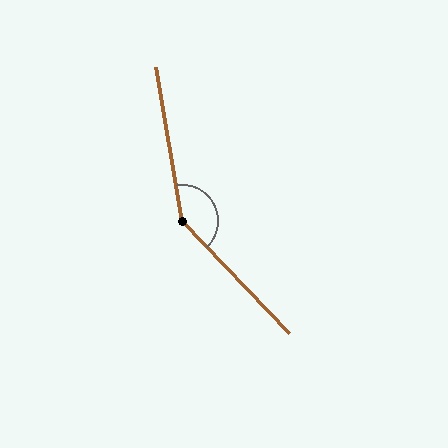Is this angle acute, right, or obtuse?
It is obtuse.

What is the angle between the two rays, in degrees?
Approximately 146 degrees.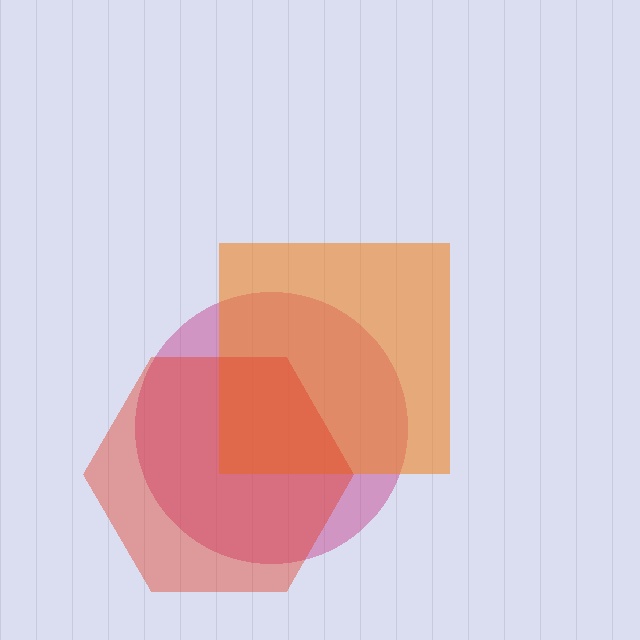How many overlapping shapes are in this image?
There are 3 overlapping shapes in the image.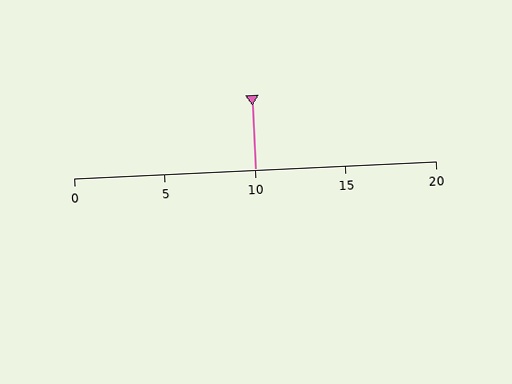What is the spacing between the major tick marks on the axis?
The major ticks are spaced 5 apart.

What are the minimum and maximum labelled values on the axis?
The axis runs from 0 to 20.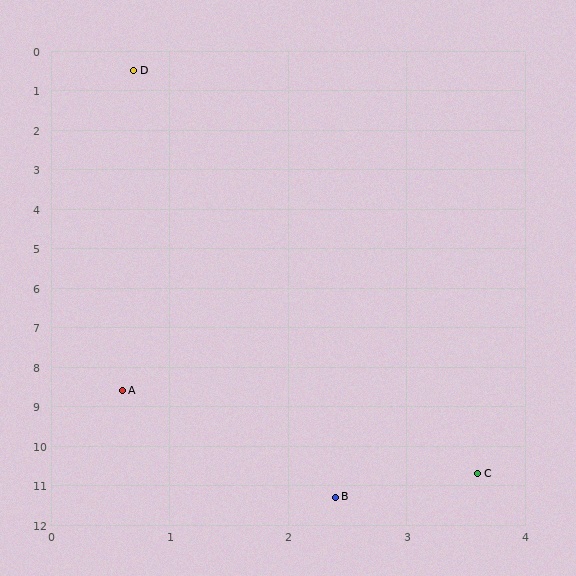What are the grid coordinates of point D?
Point D is at approximately (0.7, 0.5).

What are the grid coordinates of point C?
Point C is at approximately (3.6, 10.7).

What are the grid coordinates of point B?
Point B is at approximately (2.4, 11.3).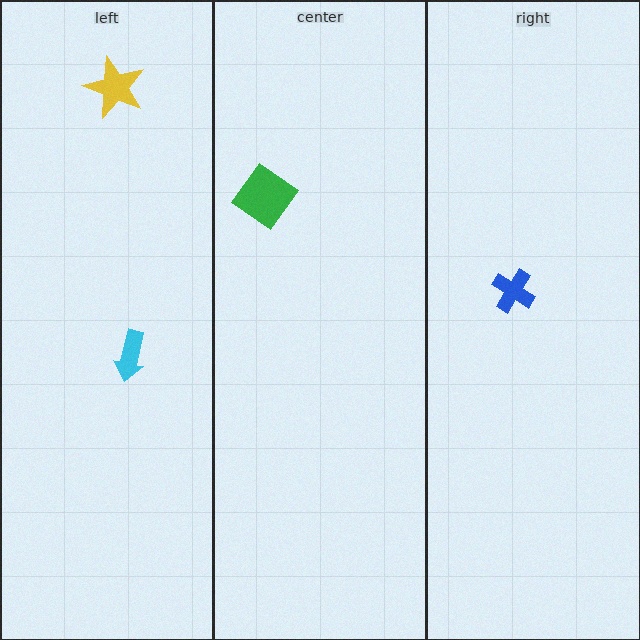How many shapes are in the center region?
1.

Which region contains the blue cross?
The right region.